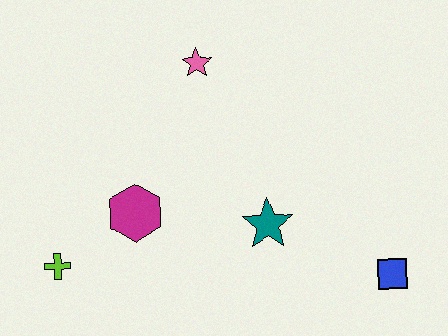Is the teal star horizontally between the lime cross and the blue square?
Yes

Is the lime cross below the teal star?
Yes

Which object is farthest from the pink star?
The blue square is farthest from the pink star.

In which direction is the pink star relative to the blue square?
The pink star is above the blue square.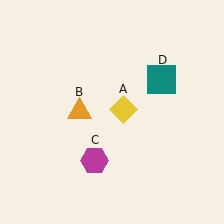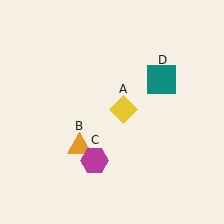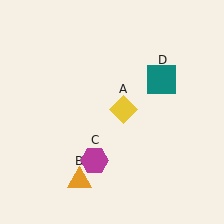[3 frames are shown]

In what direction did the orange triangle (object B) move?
The orange triangle (object B) moved down.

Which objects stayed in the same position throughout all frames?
Yellow diamond (object A) and magenta hexagon (object C) and teal square (object D) remained stationary.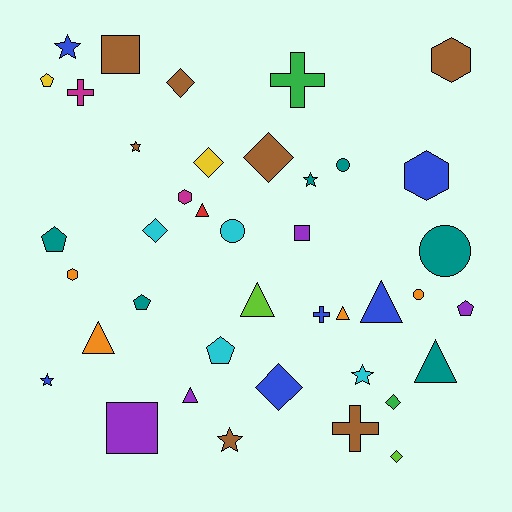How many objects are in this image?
There are 40 objects.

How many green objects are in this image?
There are 2 green objects.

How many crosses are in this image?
There are 4 crosses.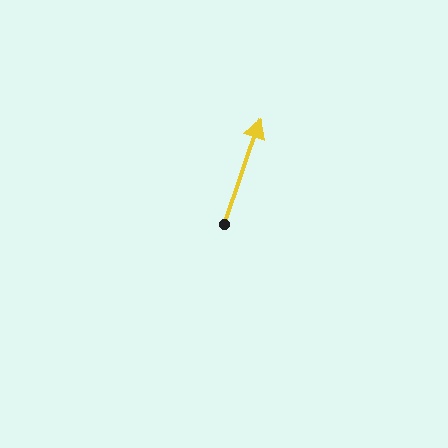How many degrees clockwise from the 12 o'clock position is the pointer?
Approximately 19 degrees.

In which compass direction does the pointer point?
North.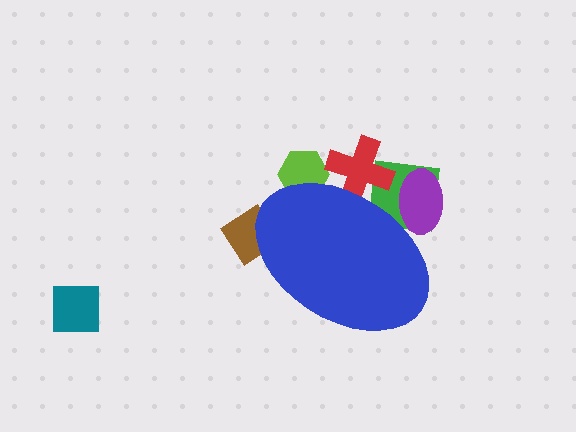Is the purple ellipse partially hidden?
Yes, the purple ellipse is partially hidden behind the blue ellipse.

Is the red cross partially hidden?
Yes, the red cross is partially hidden behind the blue ellipse.